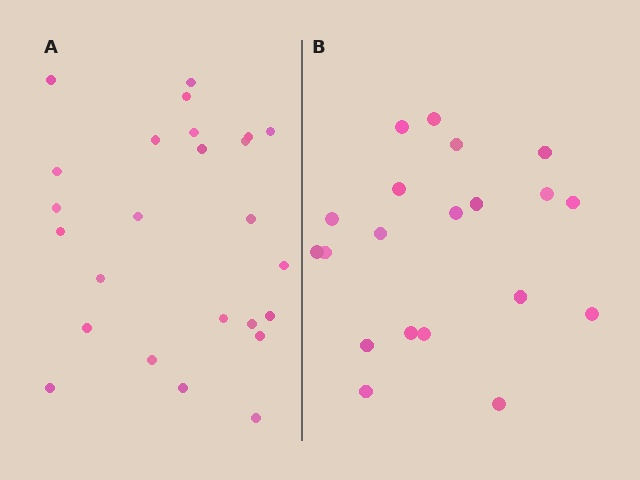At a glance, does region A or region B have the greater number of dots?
Region A (the left region) has more dots.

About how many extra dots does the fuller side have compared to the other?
Region A has about 5 more dots than region B.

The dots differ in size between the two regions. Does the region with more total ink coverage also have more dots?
No. Region B has more total ink coverage because its dots are larger, but region A actually contains more individual dots. Total area can be misleading — the number of items is what matters here.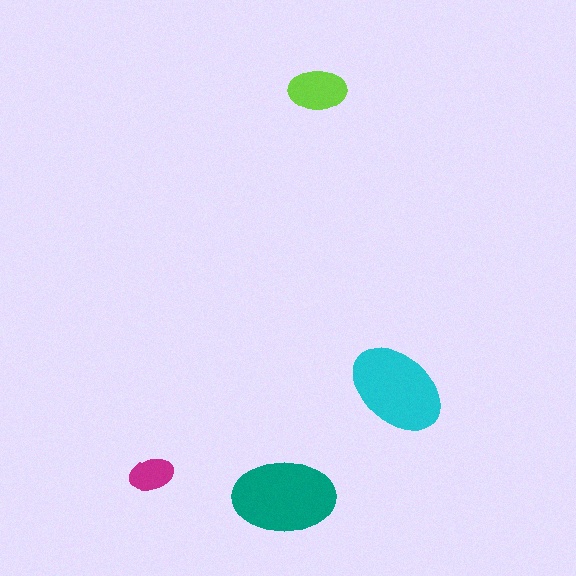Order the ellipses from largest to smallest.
the teal one, the cyan one, the lime one, the magenta one.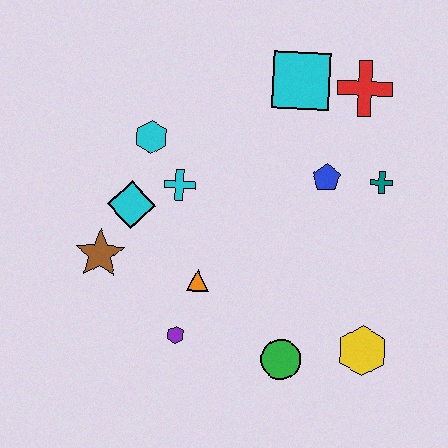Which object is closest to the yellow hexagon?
The green circle is closest to the yellow hexagon.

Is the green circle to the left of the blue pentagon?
Yes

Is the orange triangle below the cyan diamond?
Yes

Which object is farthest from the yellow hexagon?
The cyan hexagon is farthest from the yellow hexagon.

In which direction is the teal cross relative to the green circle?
The teal cross is above the green circle.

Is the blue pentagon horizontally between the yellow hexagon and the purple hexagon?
Yes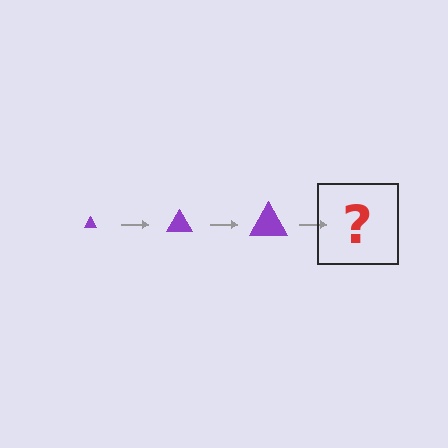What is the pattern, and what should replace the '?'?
The pattern is that the triangle gets progressively larger each step. The '?' should be a purple triangle, larger than the previous one.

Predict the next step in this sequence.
The next step is a purple triangle, larger than the previous one.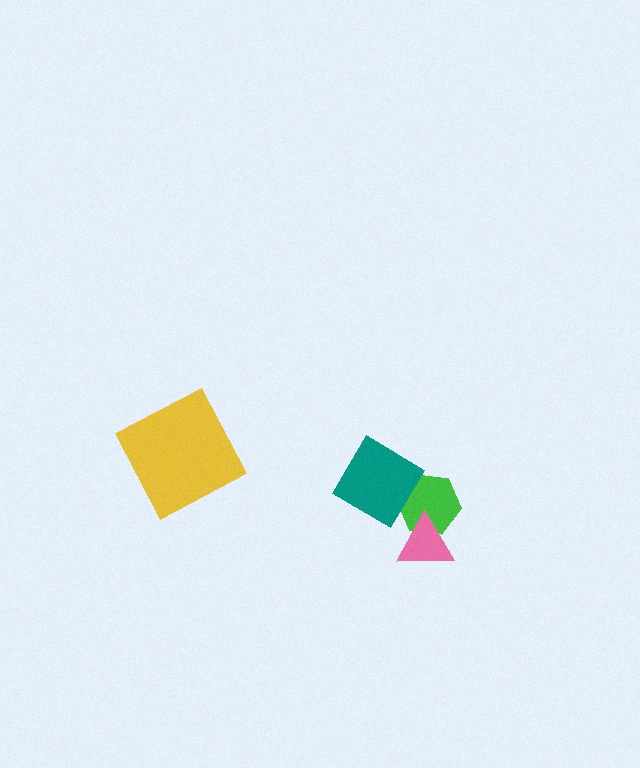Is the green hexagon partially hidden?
Yes, it is partially covered by another shape.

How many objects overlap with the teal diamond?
1 object overlaps with the teal diamond.